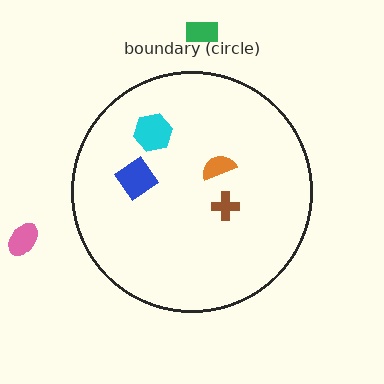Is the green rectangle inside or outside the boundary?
Outside.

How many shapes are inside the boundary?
4 inside, 2 outside.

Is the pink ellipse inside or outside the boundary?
Outside.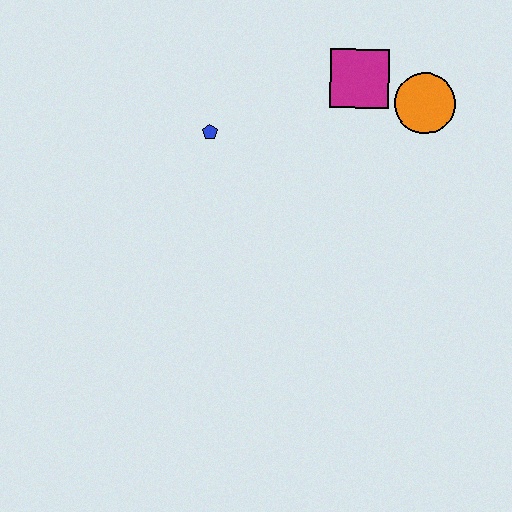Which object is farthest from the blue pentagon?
The orange circle is farthest from the blue pentagon.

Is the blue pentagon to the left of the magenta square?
Yes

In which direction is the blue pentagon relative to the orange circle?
The blue pentagon is to the left of the orange circle.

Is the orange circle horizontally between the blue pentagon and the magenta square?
No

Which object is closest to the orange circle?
The magenta square is closest to the orange circle.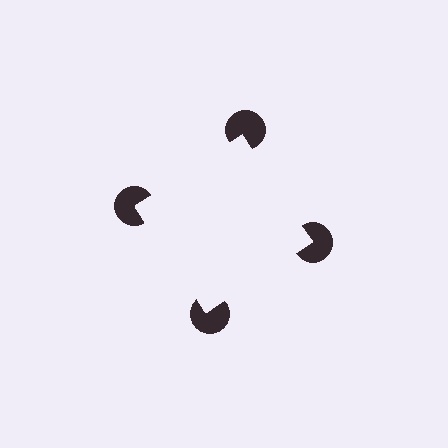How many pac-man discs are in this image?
There are 4 — one at each vertex of the illusory square.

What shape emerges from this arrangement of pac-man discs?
An illusory square — its edges are inferred from the aligned wedge cuts in the pac-man discs, not physically drawn.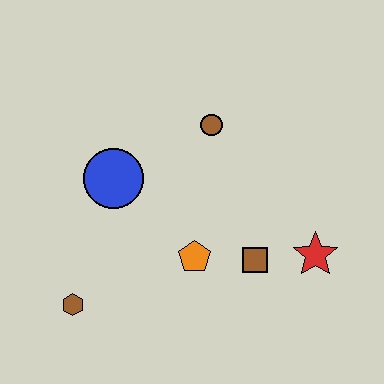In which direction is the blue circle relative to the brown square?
The blue circle is to the left of the brown square.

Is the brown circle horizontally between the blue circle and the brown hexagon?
No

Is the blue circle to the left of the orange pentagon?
Yes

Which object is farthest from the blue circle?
The red star is farthest from the blue circle.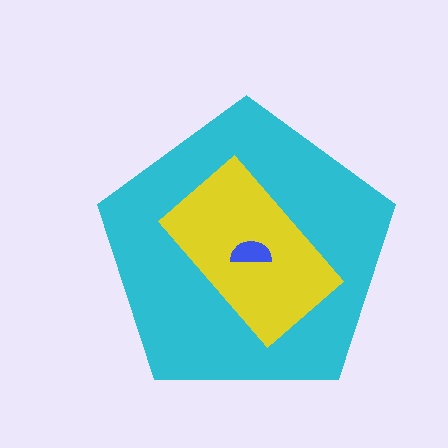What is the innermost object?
The blue semicircle.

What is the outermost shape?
The cyan pentagon.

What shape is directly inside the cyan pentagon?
The yellow rectangle.